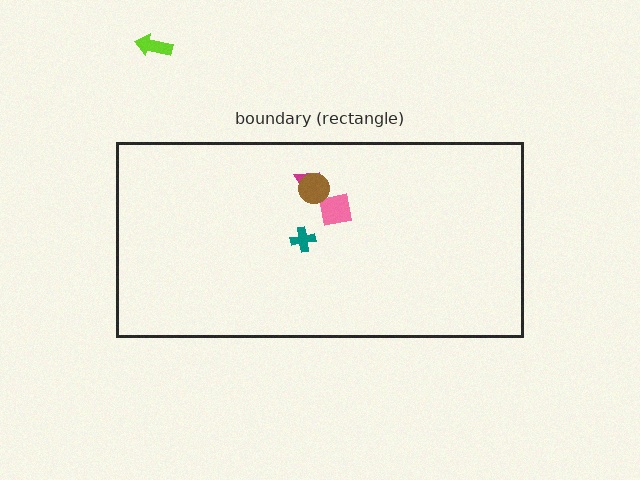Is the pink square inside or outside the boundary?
Inside.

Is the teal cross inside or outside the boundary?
Inside.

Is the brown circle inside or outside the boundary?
Inside.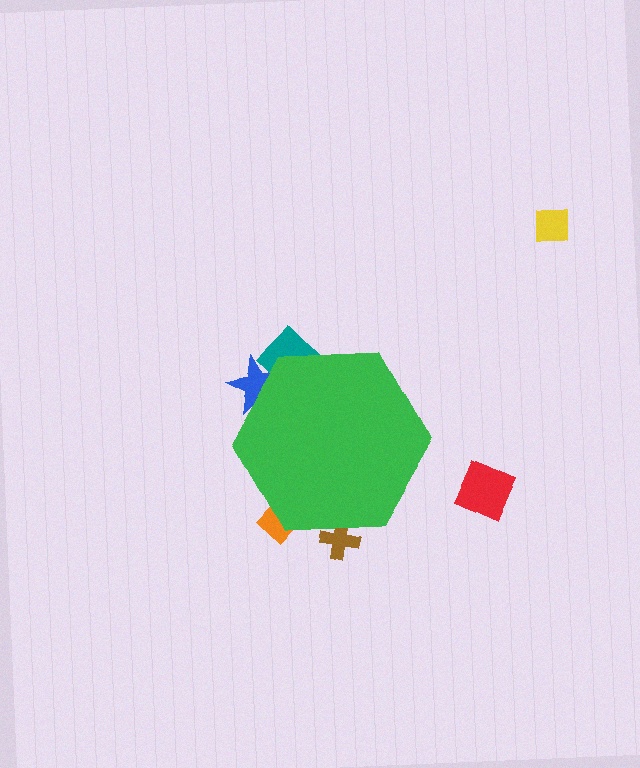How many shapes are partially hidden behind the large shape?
4 shapes are partially hidden.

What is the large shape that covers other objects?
A green hexagon.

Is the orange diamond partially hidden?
Yes, the orange diamond is partially hidden behind the green hexagon.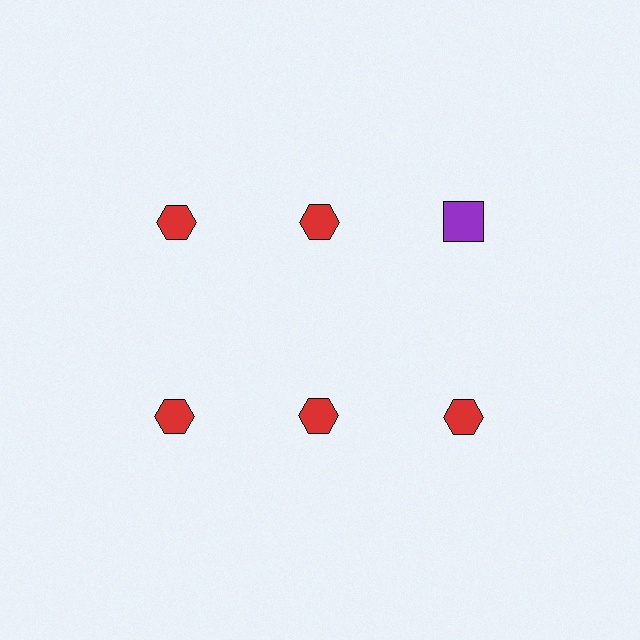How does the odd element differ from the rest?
It differs in both color (purple instead of red) and shape (square instead of hexagon).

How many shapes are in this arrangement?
There are 6 shapes arranged in a grid pattern.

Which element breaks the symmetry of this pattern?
The purple square in the top row, center column breaks the symmetry. All other shapes are red hexagons.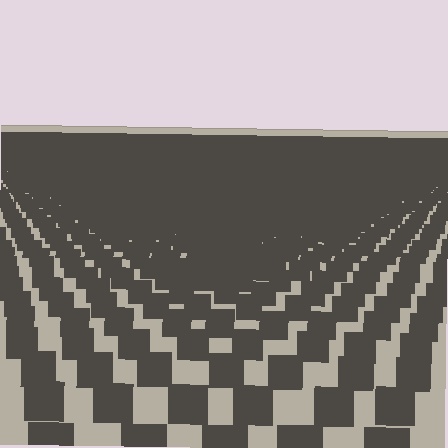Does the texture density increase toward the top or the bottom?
Density increases toward the top.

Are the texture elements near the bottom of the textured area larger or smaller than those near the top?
Larger. Near the bottom, elements are closer to the viewer and appear at a bigger on-screen size.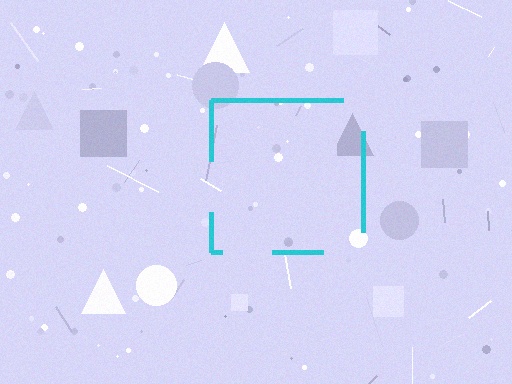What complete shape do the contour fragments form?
The contour fragments form a square.